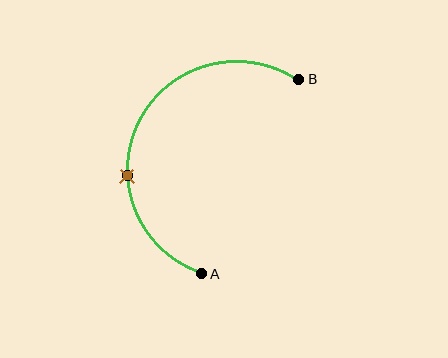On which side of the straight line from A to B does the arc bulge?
The arc bulges to the left of the straight line connecting A and B.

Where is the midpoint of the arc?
The arc midpoint is the point on the curve farthest from the straight line joining A and B. It sits to the left of that line.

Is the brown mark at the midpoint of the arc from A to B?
No. The brown mark lies on the arc but is closer to endpoint A. The arc midpoint would be at the point on the curve equidistant along the arc from both A and B.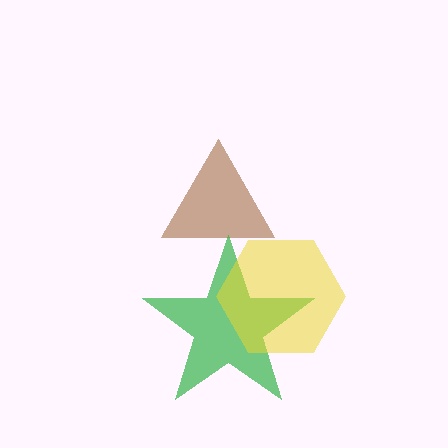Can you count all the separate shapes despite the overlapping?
Yes, there are 3 separate shapes.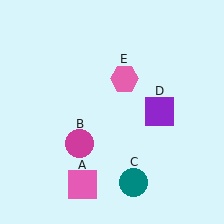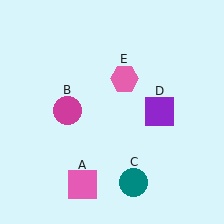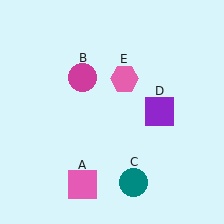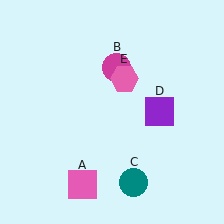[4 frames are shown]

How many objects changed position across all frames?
1 object changed position: magenta circle (object B).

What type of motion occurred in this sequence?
The magenta circle (object B) rotated clockwise around the center of the scene.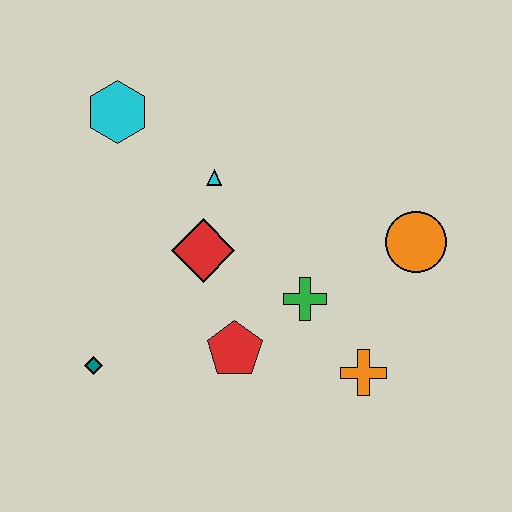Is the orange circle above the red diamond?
Yes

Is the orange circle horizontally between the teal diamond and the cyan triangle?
No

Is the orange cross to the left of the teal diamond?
No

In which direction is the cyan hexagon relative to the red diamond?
The cyan hexagon is above the red diamond.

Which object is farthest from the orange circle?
The teal diamond is farthest from the orange circle.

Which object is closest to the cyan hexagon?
The cyan triangle is closest to the cyan hexagon.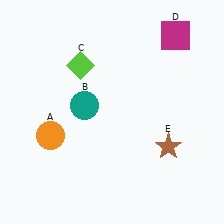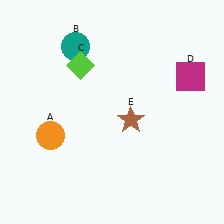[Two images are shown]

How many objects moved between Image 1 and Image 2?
3 objects moved between the two images.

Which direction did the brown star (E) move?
The brown star (E) moved left.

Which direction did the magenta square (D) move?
The magenta square (D) moved down.